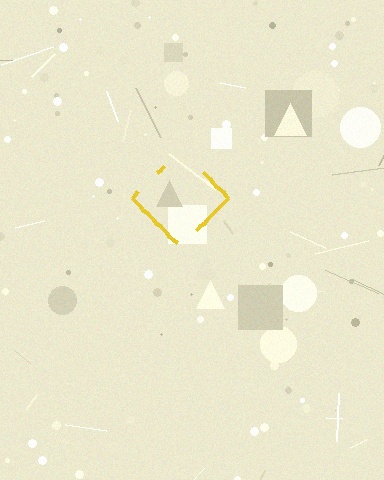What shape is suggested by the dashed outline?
The dashed outline suggests a diamond.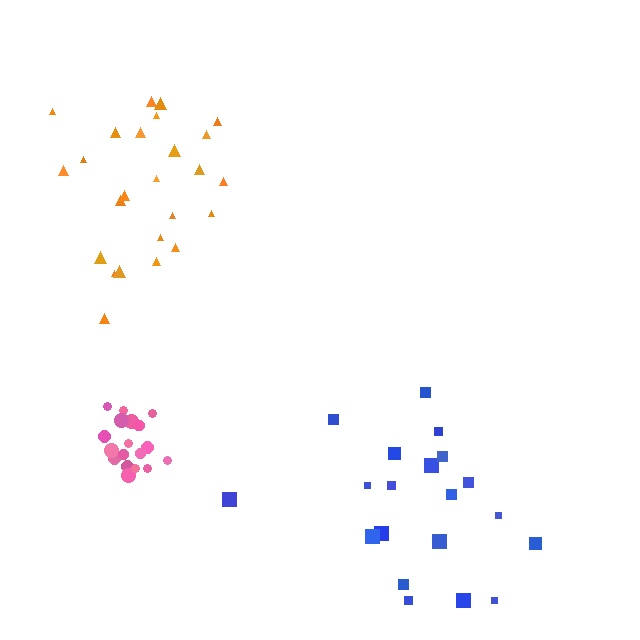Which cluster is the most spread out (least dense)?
Blue.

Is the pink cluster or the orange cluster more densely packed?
Pink.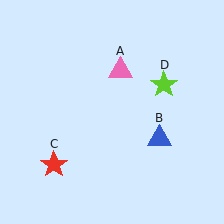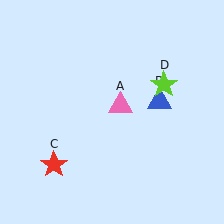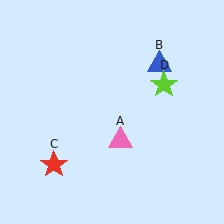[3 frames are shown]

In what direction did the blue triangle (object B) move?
The blue triangle (object B) moved up.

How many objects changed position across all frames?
2 objects changed position: pink triangle (object A), blue triangle (object B).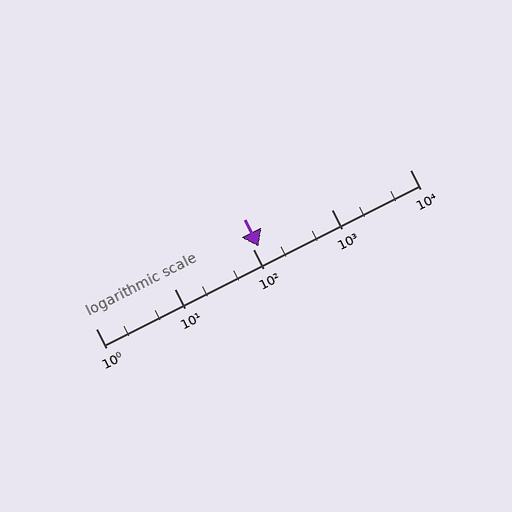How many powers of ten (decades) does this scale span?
The scale spans 4 decades, from 1 to 10000.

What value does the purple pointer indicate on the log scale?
The pointer indicates approximately 120.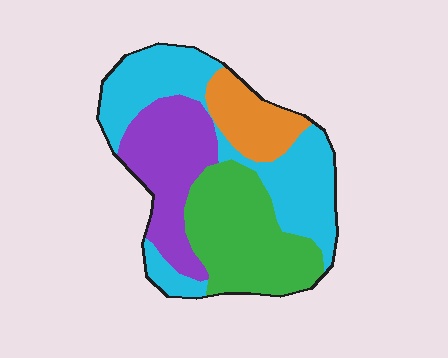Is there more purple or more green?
Green.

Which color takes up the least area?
Orange, at roughly 10%.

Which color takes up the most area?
Cyan, at roughly 35%.